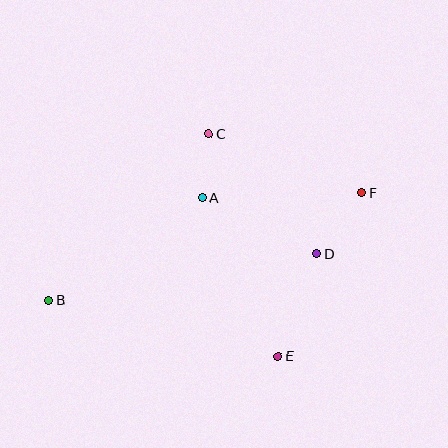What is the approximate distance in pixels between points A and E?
The distance between A and E is approximately 176 pixels.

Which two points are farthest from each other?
Points B and F are farthest from each other.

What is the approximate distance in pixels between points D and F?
The distance between D and F is approximately 76 pixels.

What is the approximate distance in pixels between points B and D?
The distance between B and D is approximately 272 pixels.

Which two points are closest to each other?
Points A and C are closest to each other.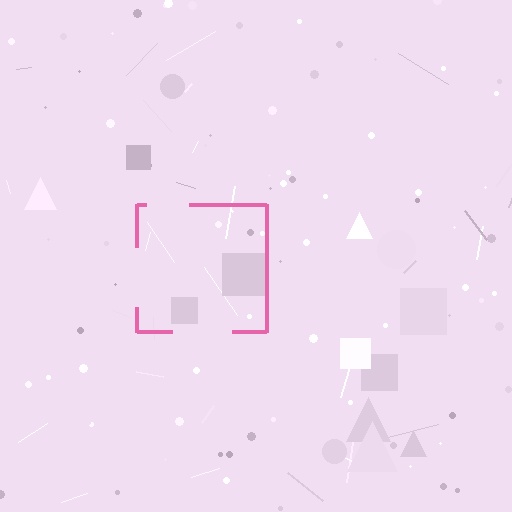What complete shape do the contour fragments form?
The contour fragments form a square.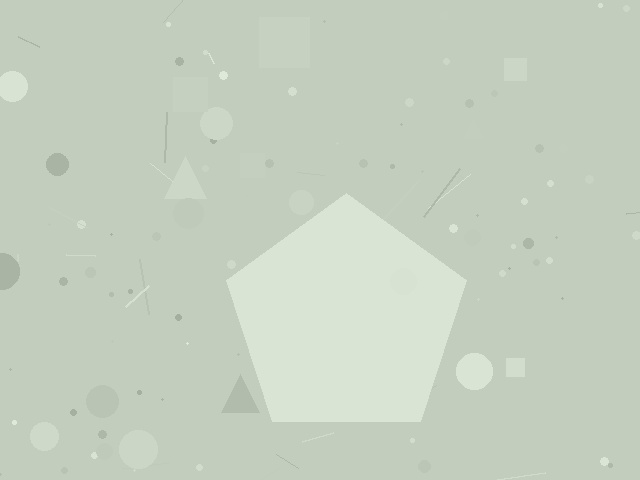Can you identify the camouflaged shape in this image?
The camouflaged shape is a pentagon.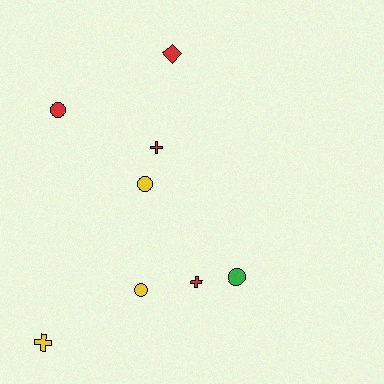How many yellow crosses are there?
There is 1 yellow cross.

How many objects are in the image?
There are 8 objects.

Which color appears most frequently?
Red, with 4 objects.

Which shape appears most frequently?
Circle, with 4 objects.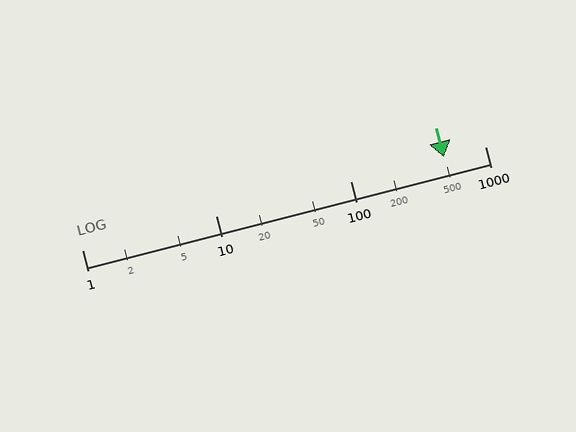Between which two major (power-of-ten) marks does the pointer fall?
The pointer is between 100 and 1000.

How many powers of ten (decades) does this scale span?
The scale spans 3 decades, from 1 to 1000.